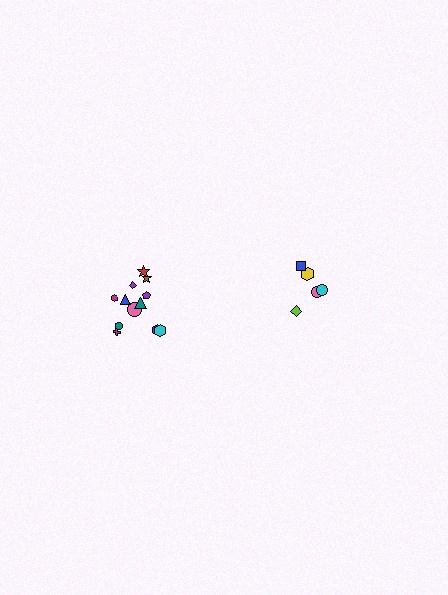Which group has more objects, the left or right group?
The left group.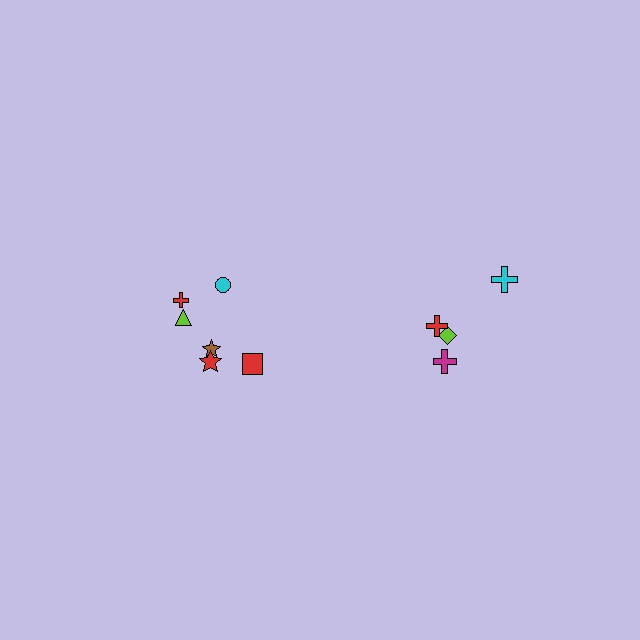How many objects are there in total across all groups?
There are 10 objects.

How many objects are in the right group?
There are 4 objects.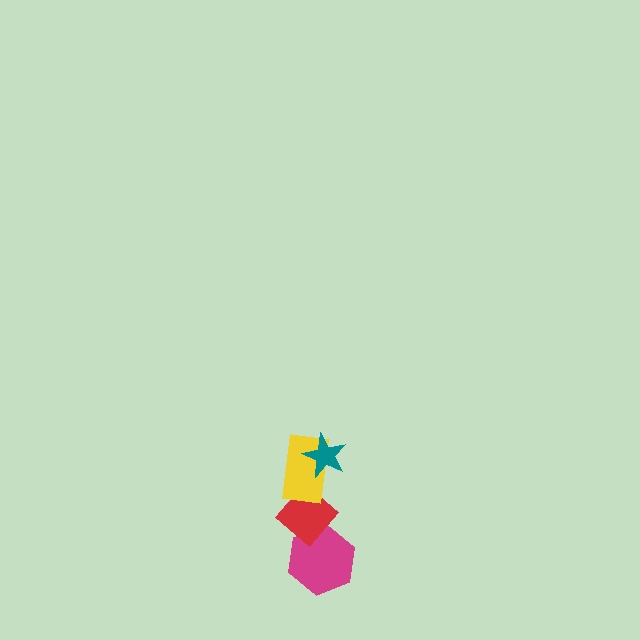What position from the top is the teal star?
The teal star is 1st from the top.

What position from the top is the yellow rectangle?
The yellow rectangle is 2nd from the top.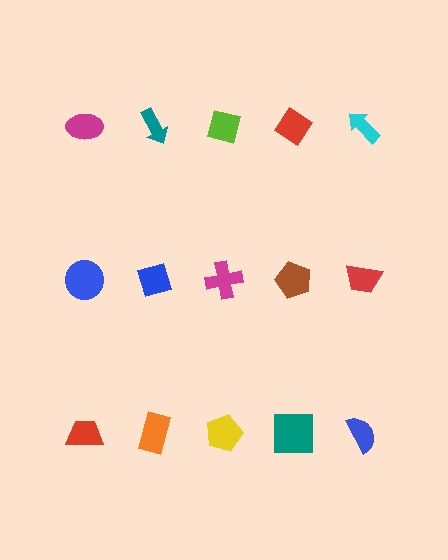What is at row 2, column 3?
A magenta cross.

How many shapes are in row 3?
5 shapes.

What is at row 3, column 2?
An orange rectangle.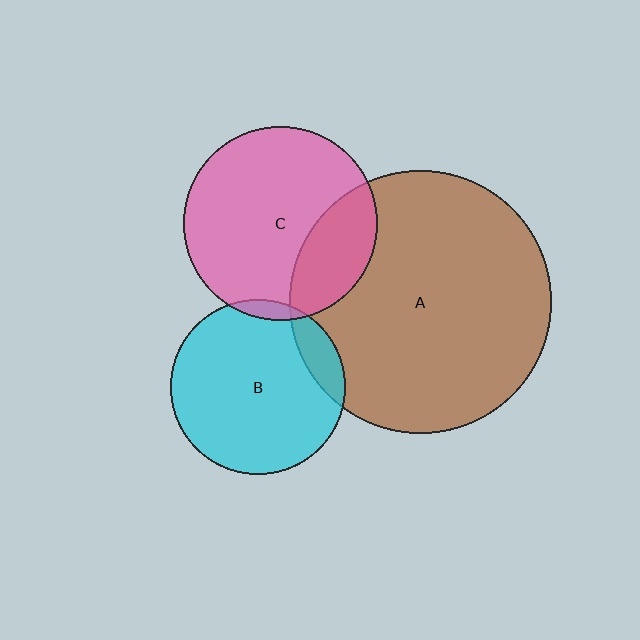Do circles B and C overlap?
Yes.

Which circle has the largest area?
Circle A (brown).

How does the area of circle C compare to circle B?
Approximately 1.2 times.